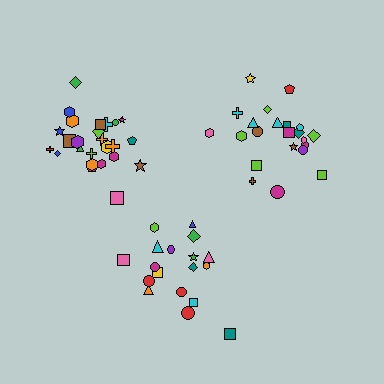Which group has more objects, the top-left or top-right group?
The top-left group.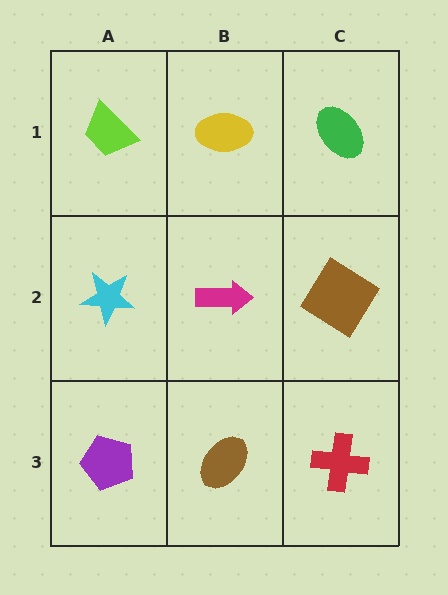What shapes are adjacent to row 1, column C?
A brown diamond (row 2, column C), a yellow ellipse (row 1, column B).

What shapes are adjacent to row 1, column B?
A magenta arrow (row 2, column B), a lime trapezoid (row 1, column A), a green ellipse (row 1, column C).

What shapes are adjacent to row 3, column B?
A magenta arrow (row 2, column B), a purple pentagon (row 3, column A), a red cross (row 3, column C).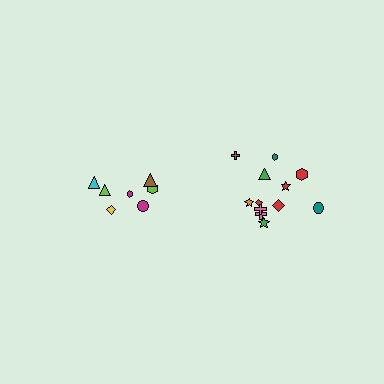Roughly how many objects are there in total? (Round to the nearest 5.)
Roughly 20 objects in total.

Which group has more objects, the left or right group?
The right group.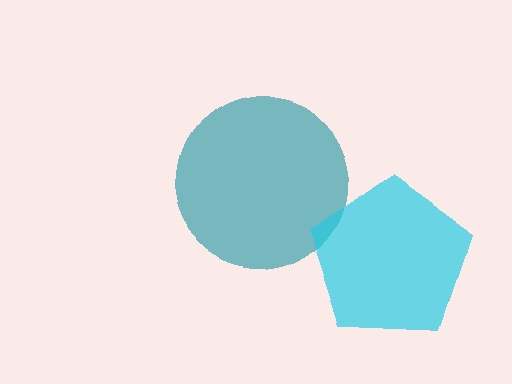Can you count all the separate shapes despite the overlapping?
Yes, there are 2 separate shapes.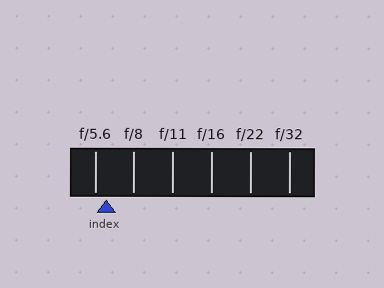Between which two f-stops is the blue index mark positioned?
The index mark is between f/5.6 and f/8.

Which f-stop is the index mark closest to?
The index mark is closest to f/5.6.